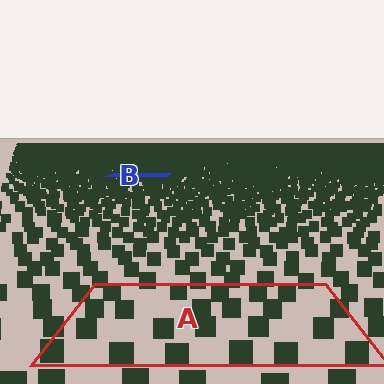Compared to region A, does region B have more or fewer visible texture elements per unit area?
Region B has more texture elements per unit area — they are packed more densely because it is farther away.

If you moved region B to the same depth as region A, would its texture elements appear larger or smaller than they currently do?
They would appear larger. At a closer depth, the same texture elements are projected at a bigger on-screen size.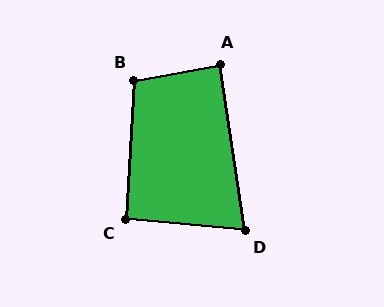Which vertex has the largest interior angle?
B, at approximately 104 degrees.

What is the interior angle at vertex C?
Approximately 92 degrees (approximately right).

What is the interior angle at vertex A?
Approximately 88 degrees (approximately right).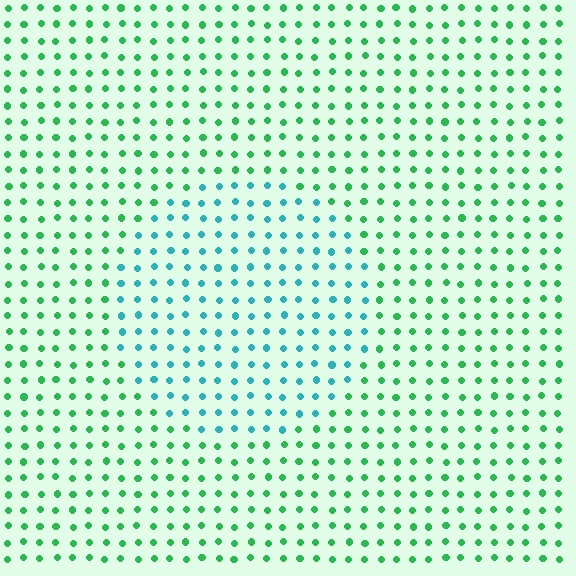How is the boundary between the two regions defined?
The boundary is defined purely by a slight shift in hue (about 46 degrees). Spacing, size, and orientation are identical on both sides.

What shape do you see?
I see a circle.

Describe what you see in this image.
The image is filled with small green elements in a uniform arrangement. A circle-shaped region is visible where the elements are tinted to a slightly different hue, forming a subtle color boundary.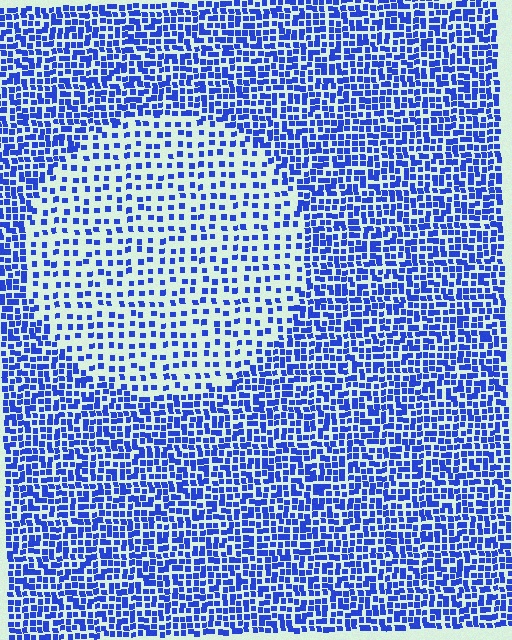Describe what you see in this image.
The image contains small blue elements arranged at two different densities. A circle-shaped region is visible where the elements are less densely packed than the surrounding area.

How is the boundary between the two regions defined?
The boundary is defined by a change in element density (approximately 2.2x ratio). All elements are the same color, size, and shape.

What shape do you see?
I see a circle.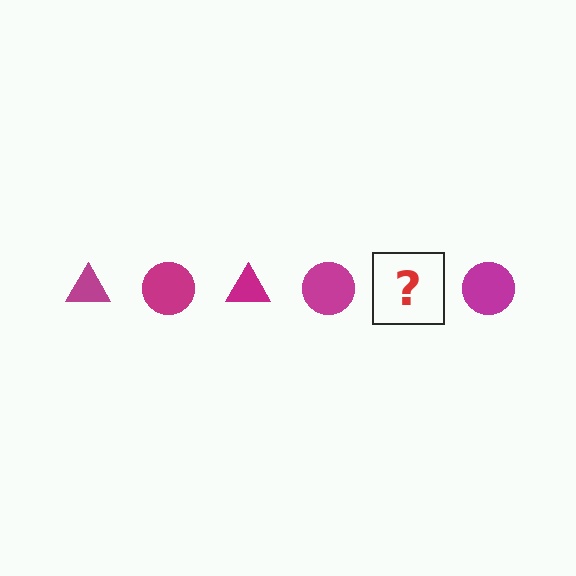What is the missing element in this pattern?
The missing element is a magenta triangle.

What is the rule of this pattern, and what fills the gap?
The rule is that the pattern cycles through triangle, circle shapes in magenta. The gap should be filled with a magenta triangle.